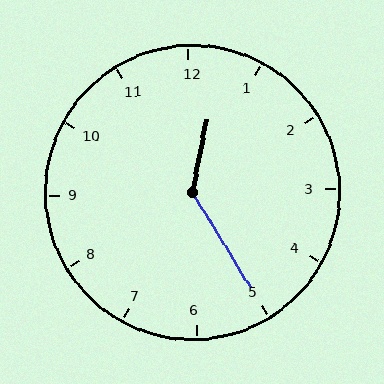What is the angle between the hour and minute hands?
Approximately 138 degrees.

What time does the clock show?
12:25.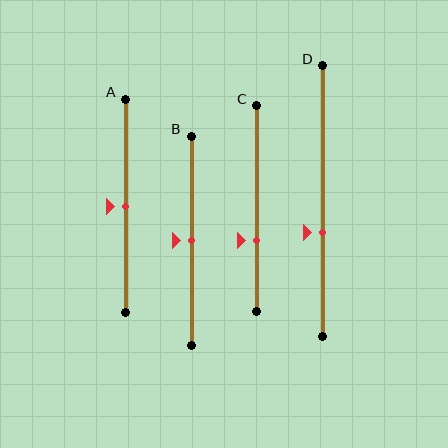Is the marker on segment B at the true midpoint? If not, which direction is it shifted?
Yes, the marker on segment B is at the true midpoint.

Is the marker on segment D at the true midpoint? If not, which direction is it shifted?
No, the marker on segment D is shifted downward by about 12% of the segment length.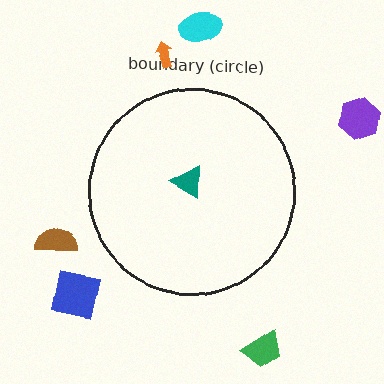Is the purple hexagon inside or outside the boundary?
Outside.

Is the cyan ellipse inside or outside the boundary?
Outside.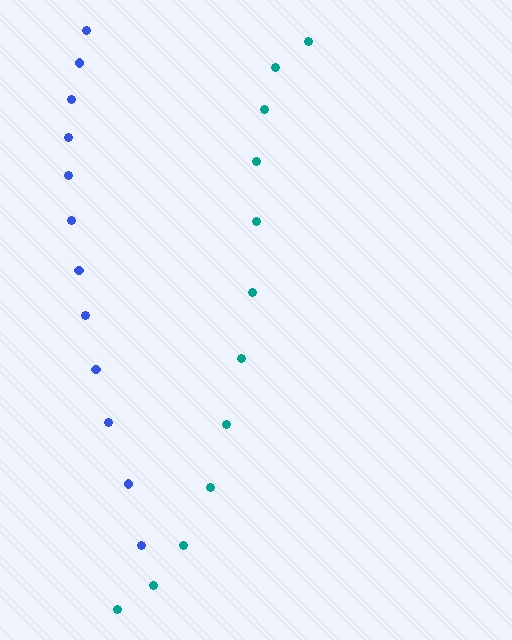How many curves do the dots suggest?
There are 2 distinct paths.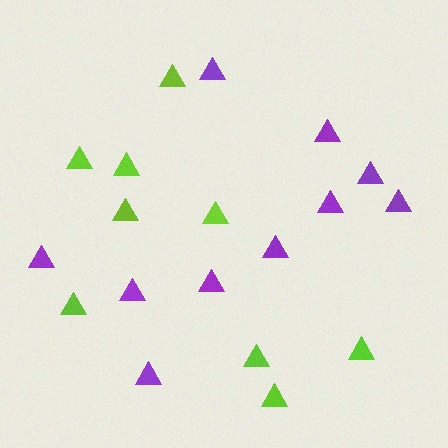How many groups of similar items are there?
There are 2 groups: one group of lime triangles (9) and one group of purple triangles (10).